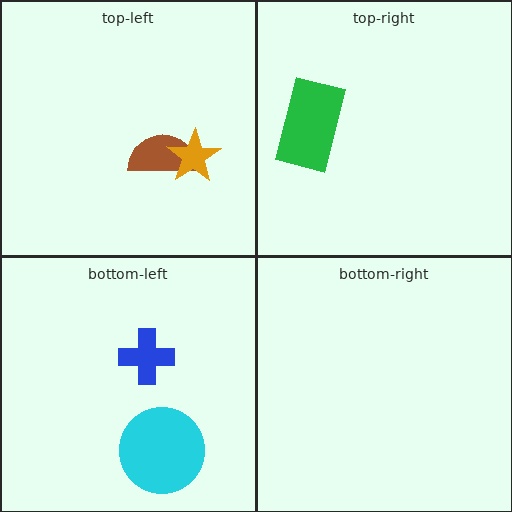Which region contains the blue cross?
The bottom-left region.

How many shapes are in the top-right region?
1.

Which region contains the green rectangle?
The top-right region.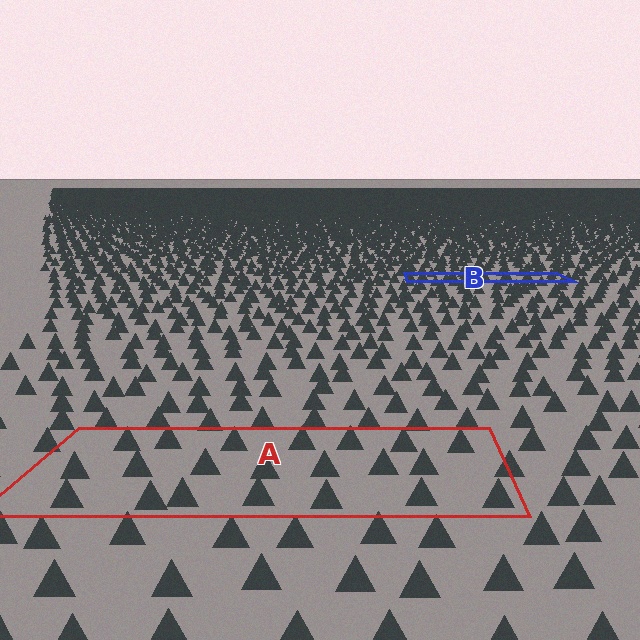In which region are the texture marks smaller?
The texture marks are smaller in region B, because it is farther away.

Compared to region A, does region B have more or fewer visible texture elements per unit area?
Region B has more texture elements per unit area — they are packed more densely because it is farther away.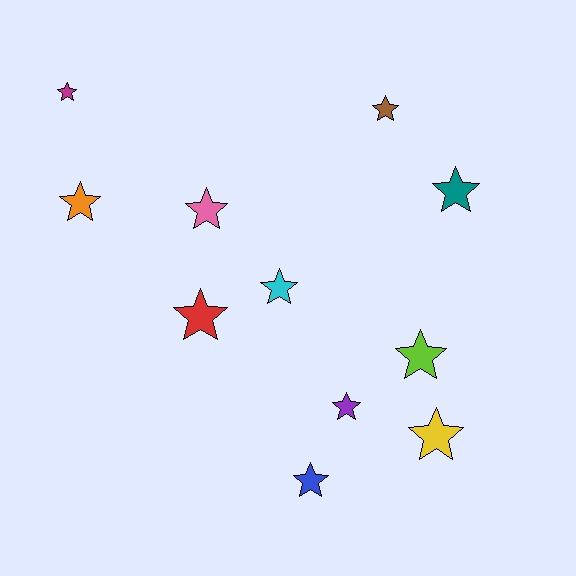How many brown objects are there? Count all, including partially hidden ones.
There is 1 brown object.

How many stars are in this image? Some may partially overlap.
There are 11 stars.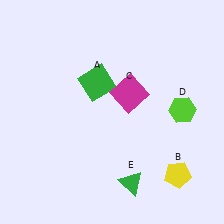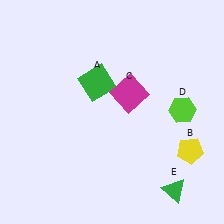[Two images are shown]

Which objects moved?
The objects that moved are: the yellow pentagon (B), the green triangle (E).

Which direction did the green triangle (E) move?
The green triangle (E) moved right.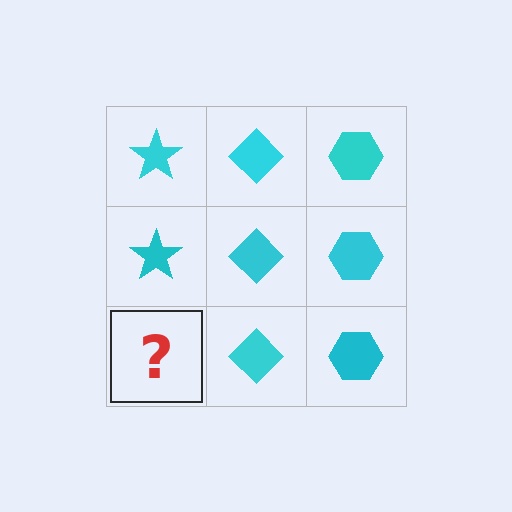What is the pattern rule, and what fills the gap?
The rule is that each column has a consistent shape. The gap should be filled with a cyan star.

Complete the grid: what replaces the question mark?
The question mark should be replaced with a cyan star.